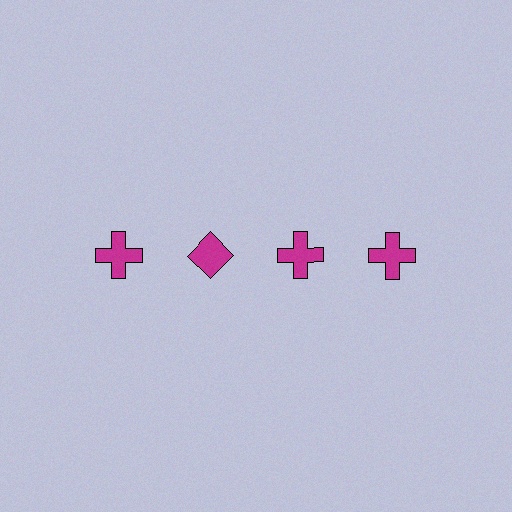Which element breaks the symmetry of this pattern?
The magenta diamond in the top row, second from left column breaks the symmetry. All other shapes are magenta crosses.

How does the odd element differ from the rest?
It has a different shape: diamond instead of cross.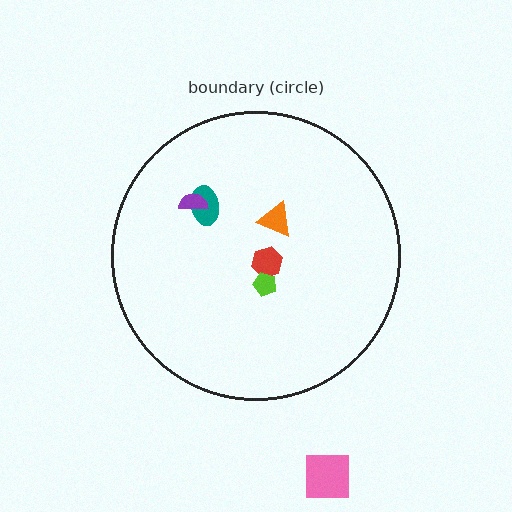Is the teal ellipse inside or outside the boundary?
Inside.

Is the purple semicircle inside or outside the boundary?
Inside.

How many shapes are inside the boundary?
5 inside, 1 outside.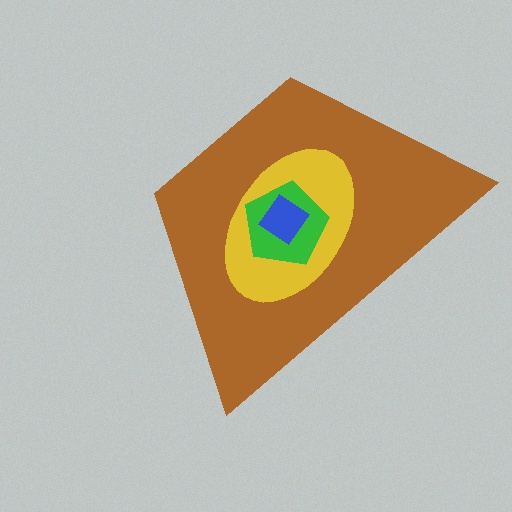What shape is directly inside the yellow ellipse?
The green pentagon.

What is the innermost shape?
The blue diamond.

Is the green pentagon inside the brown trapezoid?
Yes.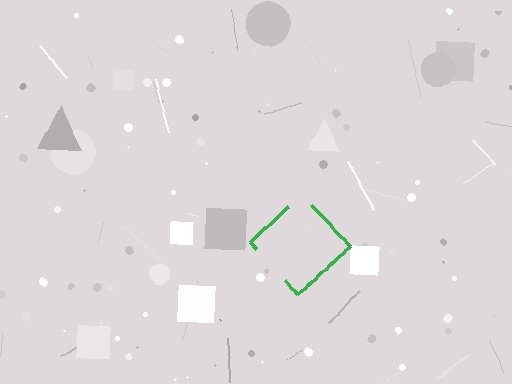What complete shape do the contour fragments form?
The contour fragments form a diamond.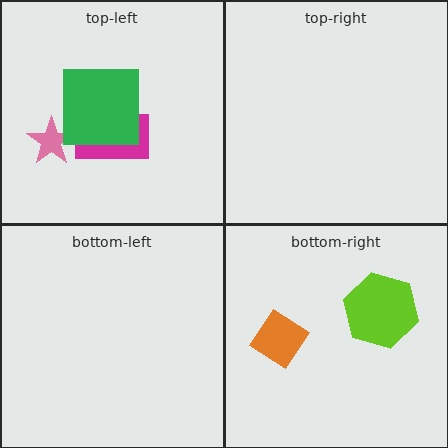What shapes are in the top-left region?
The pink star, the magenta rectangle, the green square.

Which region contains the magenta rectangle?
The top-left region.